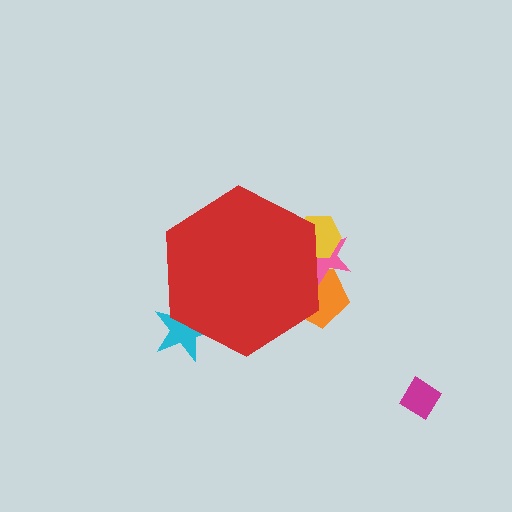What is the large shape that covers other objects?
A red hexagon.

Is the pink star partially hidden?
Yes, the pink star is partially hidden behind the red hexagon.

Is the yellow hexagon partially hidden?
Yes, the yellow hexagon is partially hidden behind the red hexagon.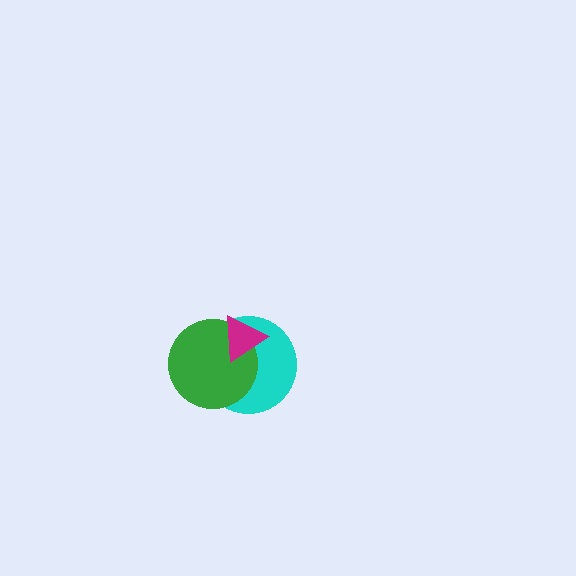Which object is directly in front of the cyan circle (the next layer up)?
The green circle is directly in front of the cyan circle.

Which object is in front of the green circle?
The magenta triangle is in front of the green circle.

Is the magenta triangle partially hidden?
No, no other shape covers it.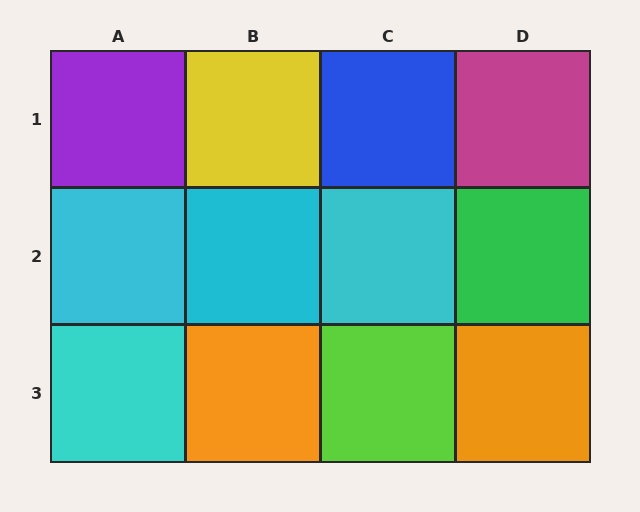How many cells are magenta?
1 cell is magenta.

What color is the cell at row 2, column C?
Cyan.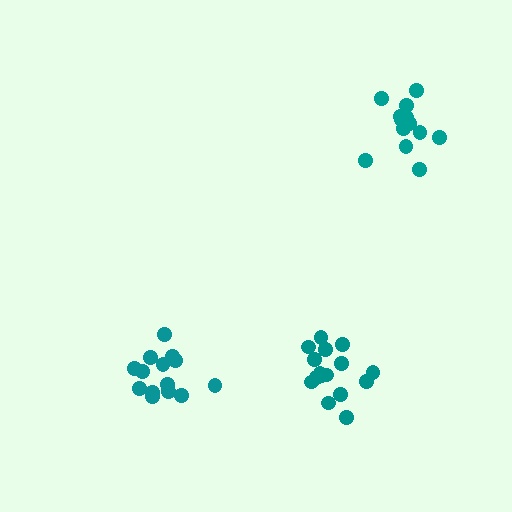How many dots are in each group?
Group 1: 14 dots, Group 2: 16 dots, Group 3: 13 dots (43 total).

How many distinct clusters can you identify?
There are 3 distinct clusters.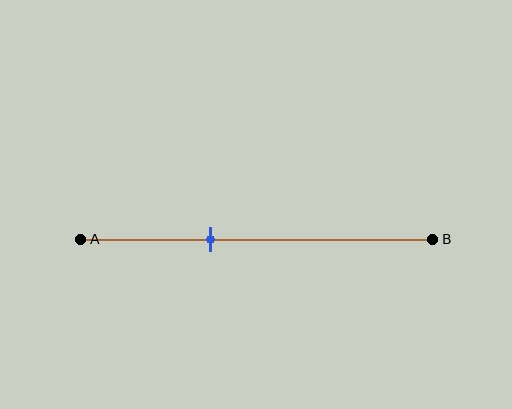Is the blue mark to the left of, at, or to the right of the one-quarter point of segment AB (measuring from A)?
The blue mark is to the right of the one-quarter point of segment AB.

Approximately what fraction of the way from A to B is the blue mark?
The blue mark is approximately 35% of the way from A to B.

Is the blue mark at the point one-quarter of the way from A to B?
No, the mark is at about 35% from A, not at the 25% one-quarter point.